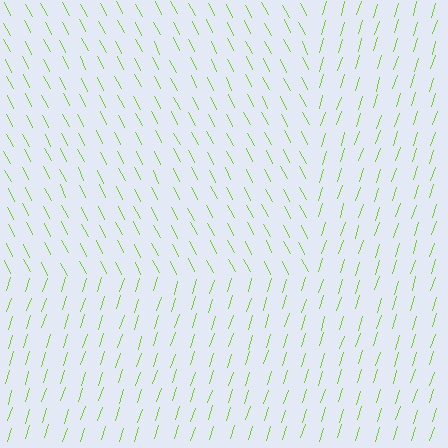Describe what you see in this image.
The image is filled with small lime line segments. A rectangle region in the image has lines oriented differently from the surrounding lines, creating a visible texture boundary.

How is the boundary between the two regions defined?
The boundary is defined purely by a change in line orientation (approximately 45 degrees difference). All lines are the same color and thickness.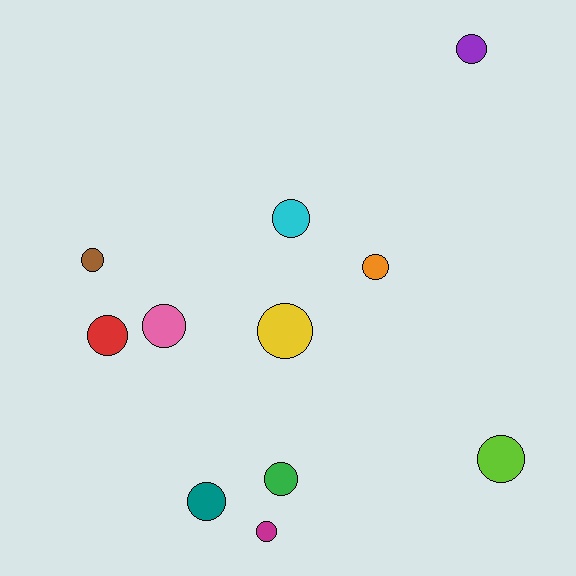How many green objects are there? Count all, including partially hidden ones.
There is 1 green object.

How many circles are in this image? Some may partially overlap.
There are 11 circles.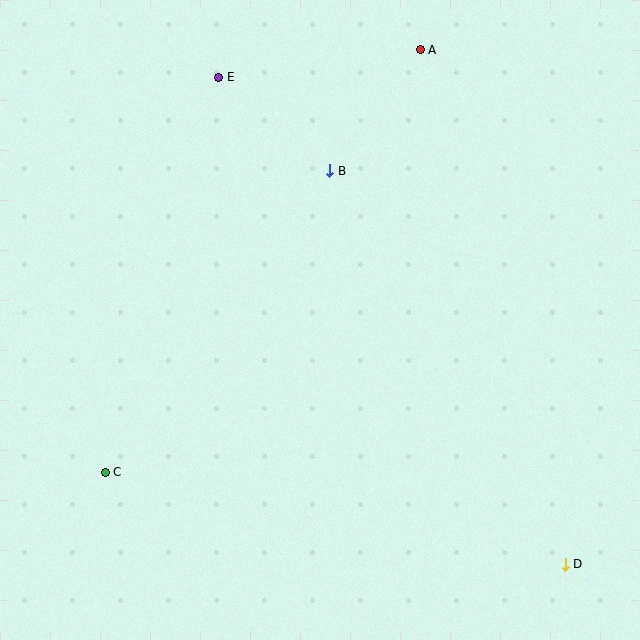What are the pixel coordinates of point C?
Point C is at (105, 472).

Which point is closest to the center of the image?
Point B at (330, 171) is closest to the center.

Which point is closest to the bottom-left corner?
Point C is closest to the bottom-left corner.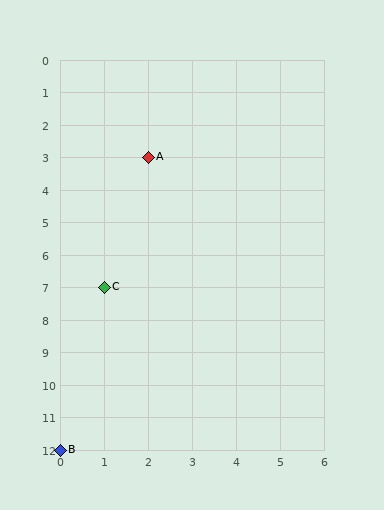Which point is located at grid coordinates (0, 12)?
Point B is at (0, 12).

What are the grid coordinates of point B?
Point B is at grid coordinates (0, 12).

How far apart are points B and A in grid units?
Points B and A are 2 columns and 9 rows apart (about 9.2 grid units diagonally).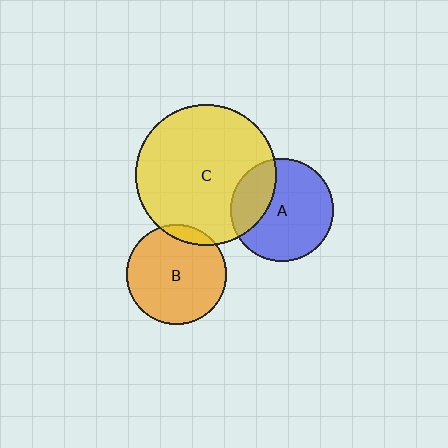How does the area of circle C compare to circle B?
Approximately 2.0 times.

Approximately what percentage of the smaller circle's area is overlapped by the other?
Approximately 30%.